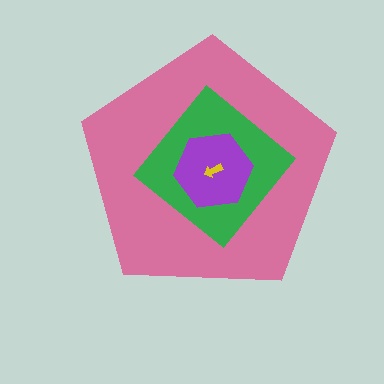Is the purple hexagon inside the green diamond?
Yes.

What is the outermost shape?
The pink pentagon.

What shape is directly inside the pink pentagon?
The green diamond.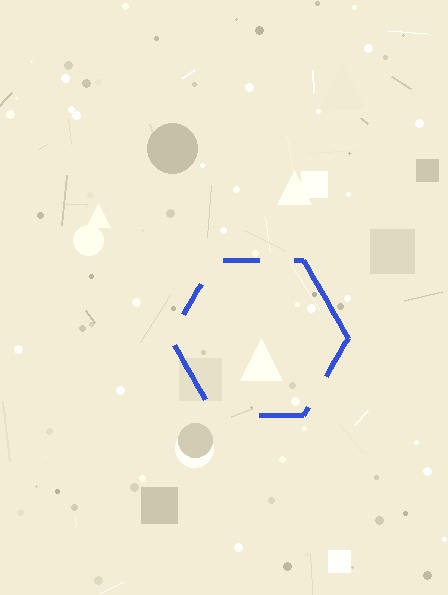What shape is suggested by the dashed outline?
The dashed outline suggests a hexagon.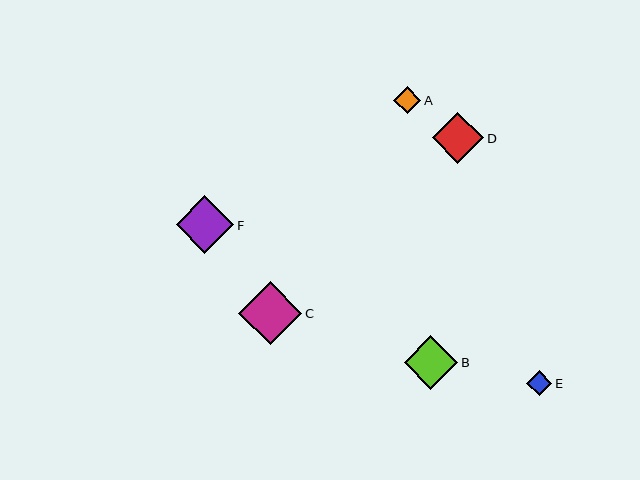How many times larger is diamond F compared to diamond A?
Diamond F is approximately 2.1 times the size of diamond A.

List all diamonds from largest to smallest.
From largest to smallest: C, F, B, D, A, E.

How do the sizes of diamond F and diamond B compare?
Diamond F and diamond B are approximately the same size.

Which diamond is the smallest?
Diamond E is the smallest with a size of approximately 25 pixels.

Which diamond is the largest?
Diamond C is the largest with a size of approximately 63 pixels.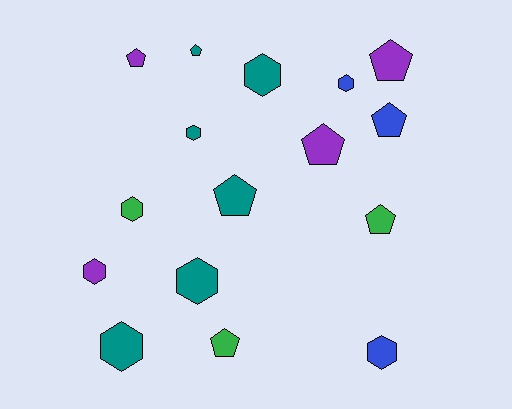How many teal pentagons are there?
There are 2 teal pentagons.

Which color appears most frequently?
Teal, with 6 objects.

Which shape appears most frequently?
Pentagon, with 8 objects.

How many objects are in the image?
There are 16 objects.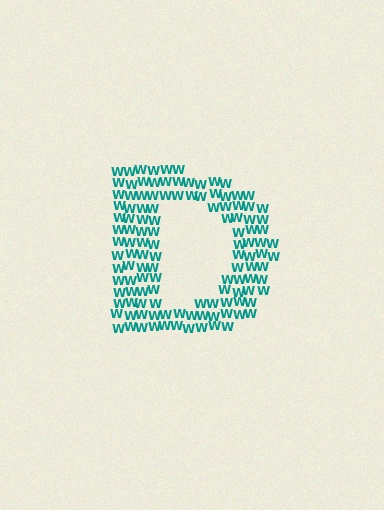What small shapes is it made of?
It is made of small letter W's.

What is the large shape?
The large shape is the letter D.